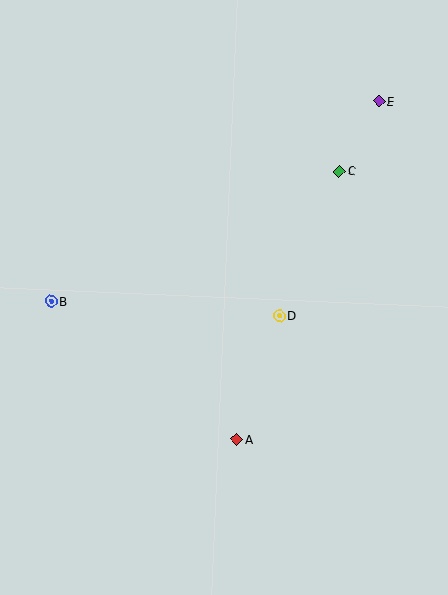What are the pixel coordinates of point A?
Point A is at (237, 439).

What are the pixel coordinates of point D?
Point D is at (280, 316).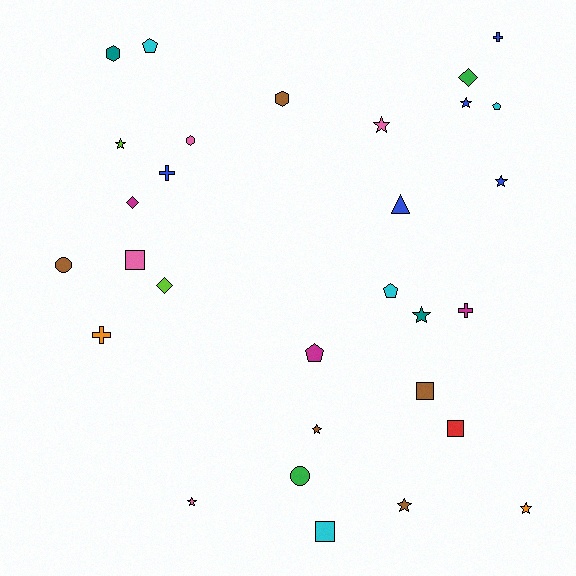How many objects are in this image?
There are 30 objects.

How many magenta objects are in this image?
There are 3 magenta objects.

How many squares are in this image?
There are 4 squares.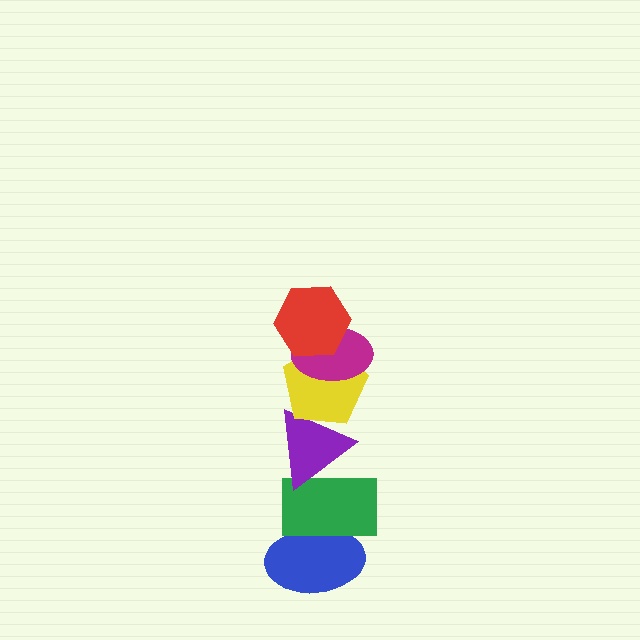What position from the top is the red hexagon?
The red hexagon is 1st from the top.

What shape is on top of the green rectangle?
The purple triangle is on top of the green rectangle.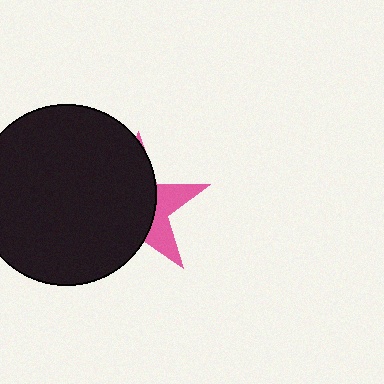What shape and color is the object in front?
The object in front is a black circle.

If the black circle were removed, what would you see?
You would see the complete pink star.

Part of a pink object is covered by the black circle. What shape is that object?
It is a star.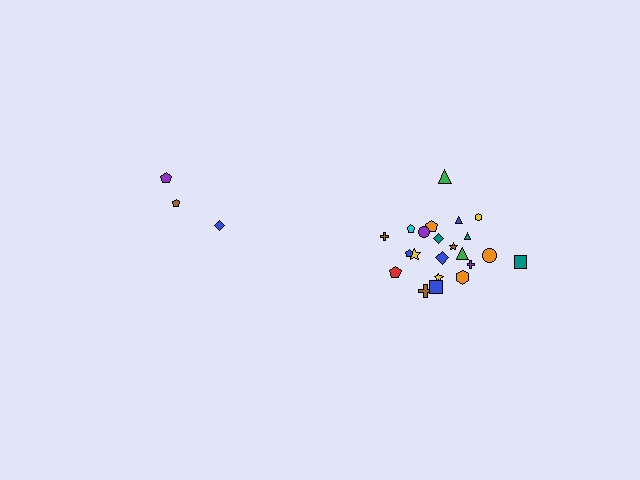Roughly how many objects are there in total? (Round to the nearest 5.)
Roughly 25 objects in total.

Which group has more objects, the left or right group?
The right group.